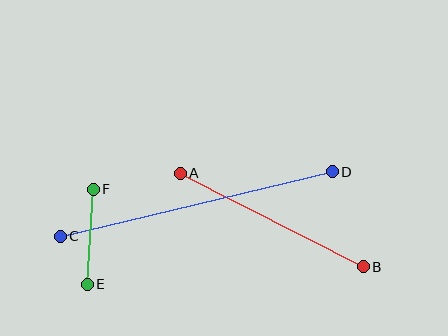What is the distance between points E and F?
The distance is approximately 95 pixels.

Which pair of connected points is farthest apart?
Points C and D are farthest apart.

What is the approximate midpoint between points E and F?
The midpoint is at approximately (90, 237) pixels.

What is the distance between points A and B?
The distance is approximately 206 pixels.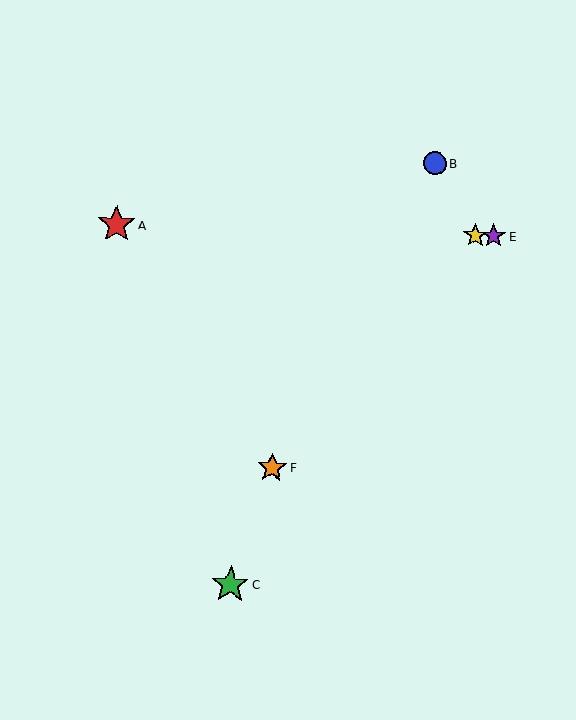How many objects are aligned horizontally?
3 objects (A, D, E) are aligned horizontally.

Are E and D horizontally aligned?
Yes, both are at y≈236.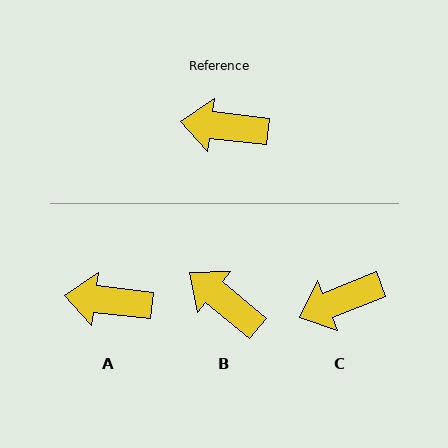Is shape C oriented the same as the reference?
No, it is off by about 29 degrees.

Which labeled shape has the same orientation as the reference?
A.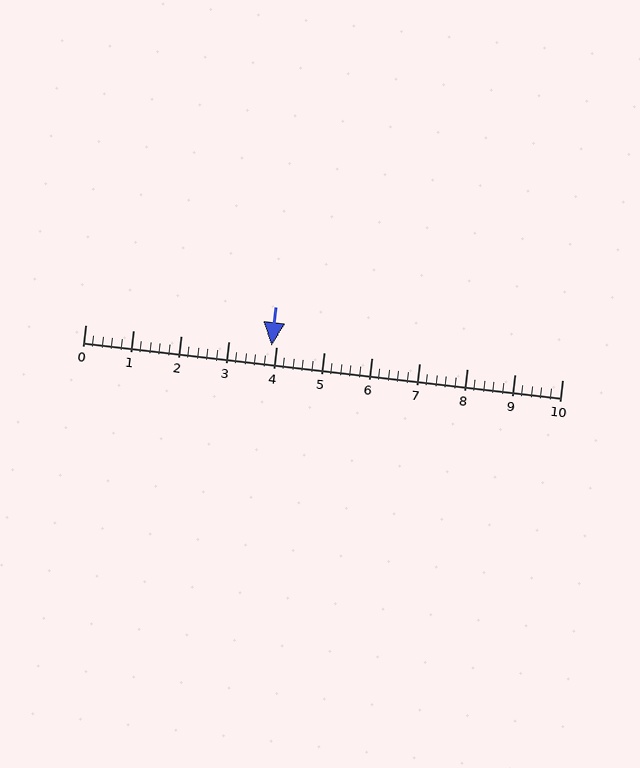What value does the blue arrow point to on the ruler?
The blue arrow points to approximately 3.9.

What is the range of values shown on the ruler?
The ruler shows values from 0 to 10.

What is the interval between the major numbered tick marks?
The major tick marks are spaced 1 units apart.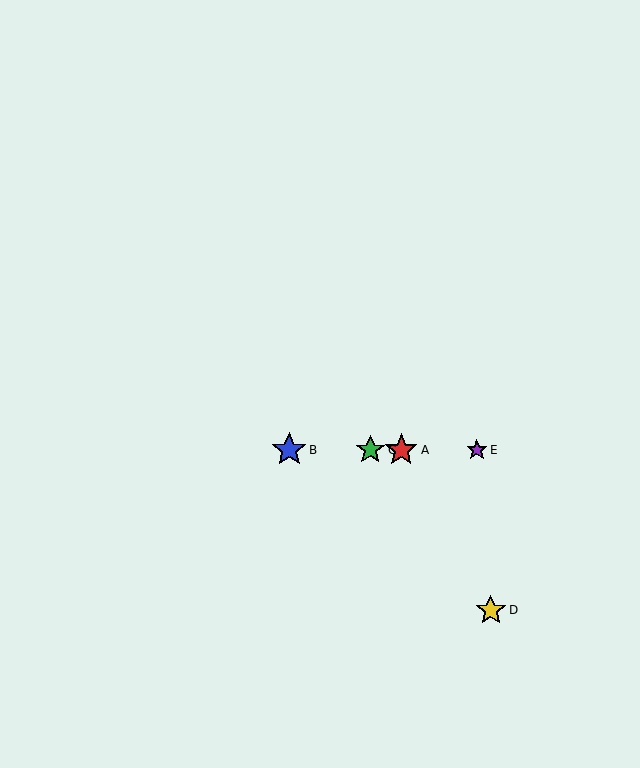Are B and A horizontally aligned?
Yes, both are at y≈450.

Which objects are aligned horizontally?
Objects A, B, C, E are aligned horizontally.